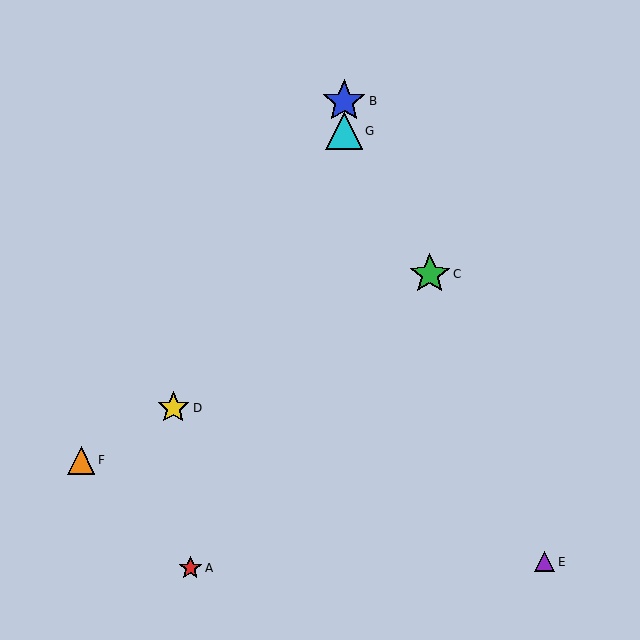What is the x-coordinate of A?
Object A is at x≈190.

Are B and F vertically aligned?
No, B is at x≈344 and F is at x≈81.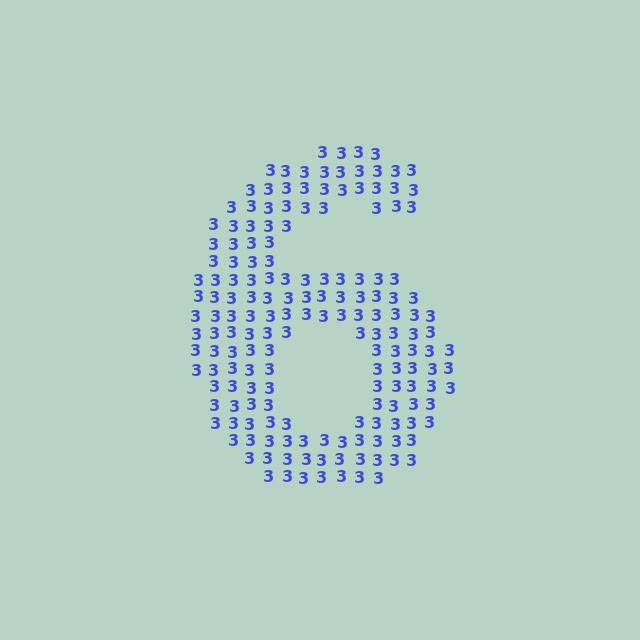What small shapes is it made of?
It is made of small digit 3's.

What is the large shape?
The large shape is the digit 6.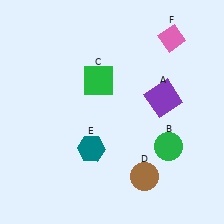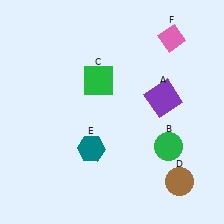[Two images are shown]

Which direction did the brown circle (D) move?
The brown circle (D) moved right.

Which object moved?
The brown circle (D) moved right.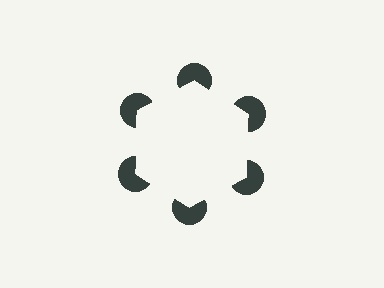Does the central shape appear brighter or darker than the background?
It typically appears slightly brighter than the background, even though no actual brightness change is drawn.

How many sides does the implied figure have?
6 sides.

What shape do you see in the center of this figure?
An illusory hexagon — its edges are inferred from the aligned wedge cuts in the pac-man discs, not physically drawn.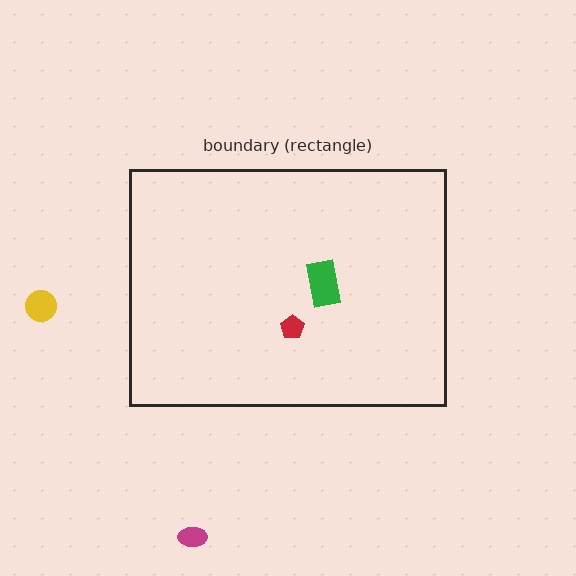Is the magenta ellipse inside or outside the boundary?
Outside.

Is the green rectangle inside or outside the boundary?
Inside.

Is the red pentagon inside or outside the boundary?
Inside.